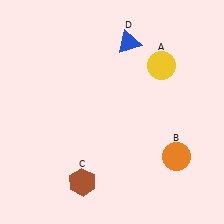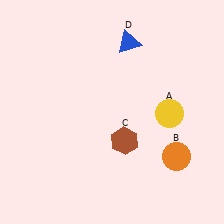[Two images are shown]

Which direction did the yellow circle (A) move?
The yellow circle (A) moved down.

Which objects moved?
The objects that moved are: the yellow circle (A), the brown hexagon (C).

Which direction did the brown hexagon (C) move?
The brown hexagon (C) moved right.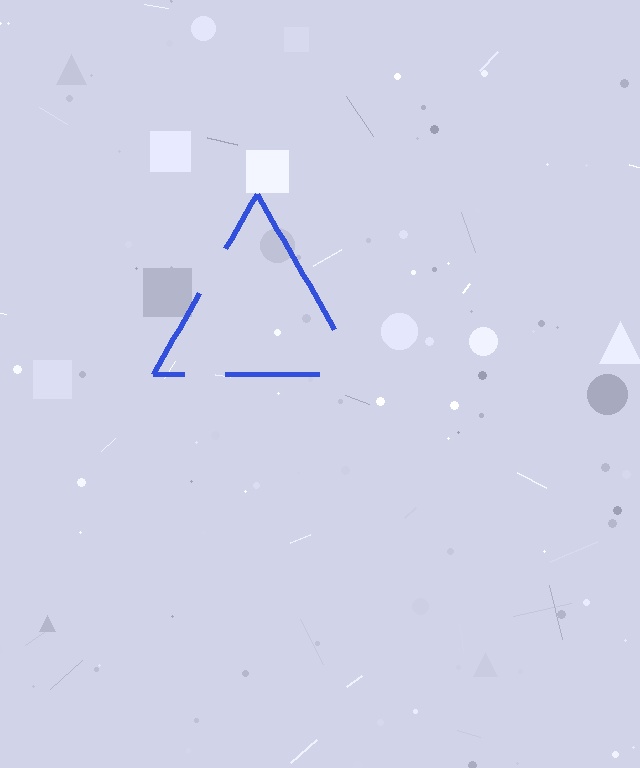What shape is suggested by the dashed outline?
The dashed outline suggests a triangle.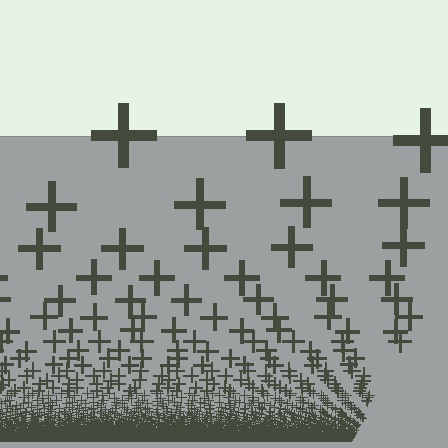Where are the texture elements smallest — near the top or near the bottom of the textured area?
Near the bottom.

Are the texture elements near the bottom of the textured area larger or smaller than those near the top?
Smaller. The gradient is inverted — elements near the bottom are smaller and denser.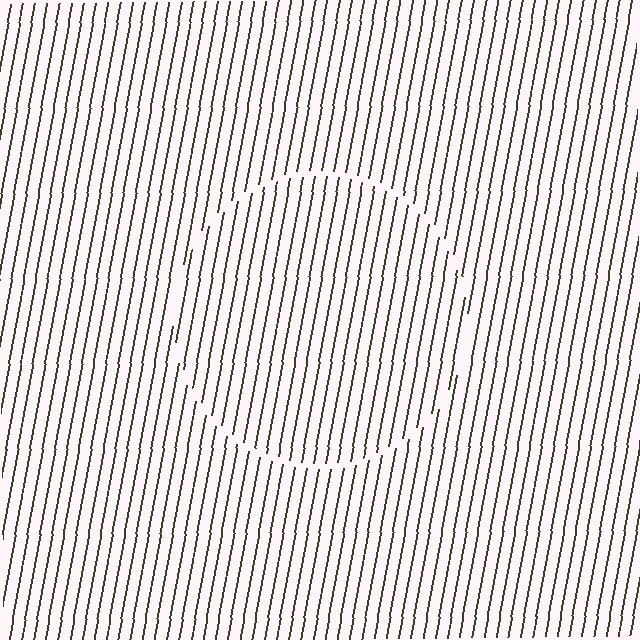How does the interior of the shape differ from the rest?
The interior of the shape contains the same grating, shifted by half a period — the contour is defined by the phase discontinuity where line-ends from the inner and outer gratings abut.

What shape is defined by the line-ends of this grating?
An illusory circle. The interior of the shape contains the same grating, shifted by half a period — the contour is defined by the phase discontinuity where line-ends from the inner and outer gratings abut.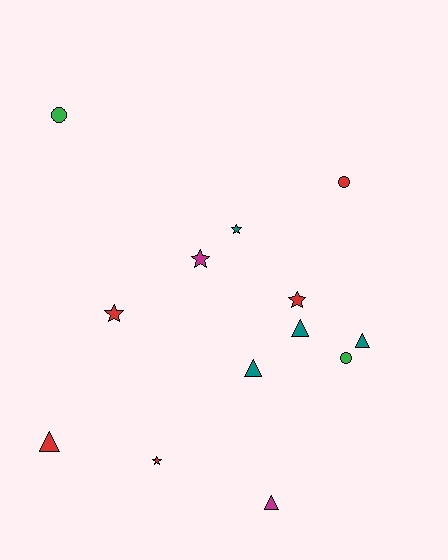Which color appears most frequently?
Red, with 5 objects.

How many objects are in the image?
There are 13 objects.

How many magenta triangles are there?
There is 1 magenta triangle.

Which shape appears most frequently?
Star, with 5 objects.